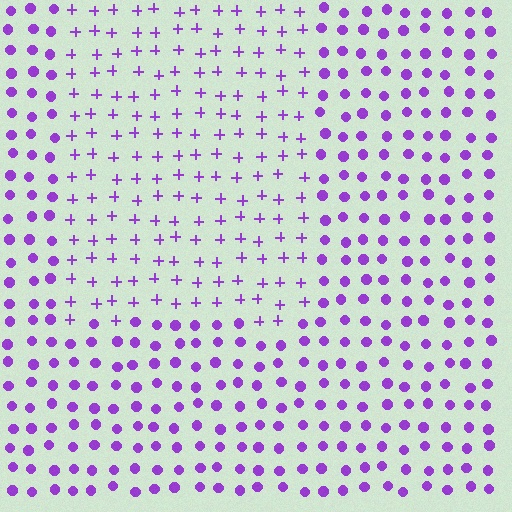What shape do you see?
I see a rectangle.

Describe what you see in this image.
The image is filled with small purple elements arranged in a uniform grid. A rectangle-shaped region contains plus signs, while the surrounding area contains circles. The boundary is defined purely by the change in element shape.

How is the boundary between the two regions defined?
The boundary is defined by a change in element shape: plus signs inside vs. circles outside. All elements share the same color and spacing.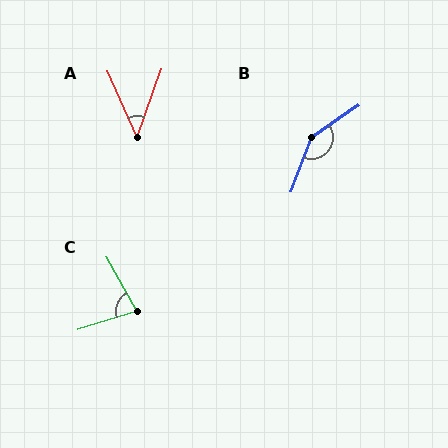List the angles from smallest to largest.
A (44°), C (78°), B (145°).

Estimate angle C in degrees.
Approximately 78 degrees.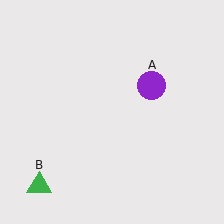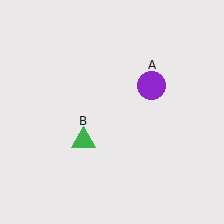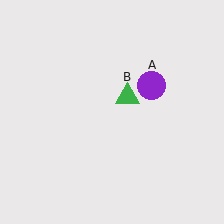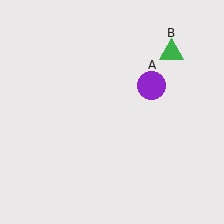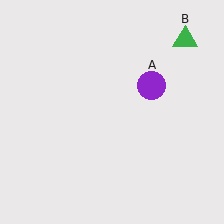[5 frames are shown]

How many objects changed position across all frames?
1 object changed position: green triangle (object B).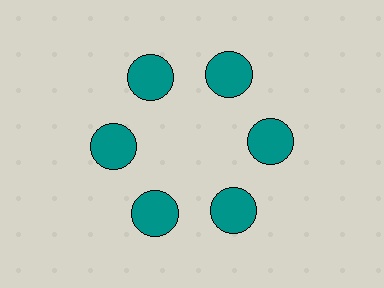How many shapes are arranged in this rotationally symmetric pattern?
There are 6 shapes, arranged in 6 groups of 1.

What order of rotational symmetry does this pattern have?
This pattern has 6-fold rotational symmetry.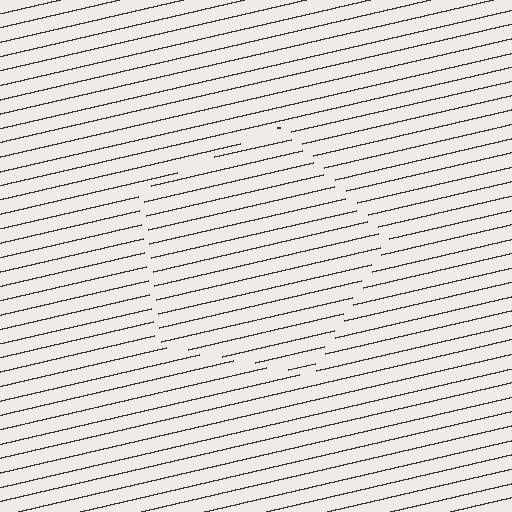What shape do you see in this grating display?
An illusory pentagon. The interior of the shape contains the same grating, shifted by half a period — the contour is defined by the phase discontinuity where line-ends from the inner and outer gratings abut.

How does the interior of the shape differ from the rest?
The interior of the shape contains the same grating, shifted by half a period — the contour is defined by the phase discontinuity where line-ends from the inner and outer gratings abut.